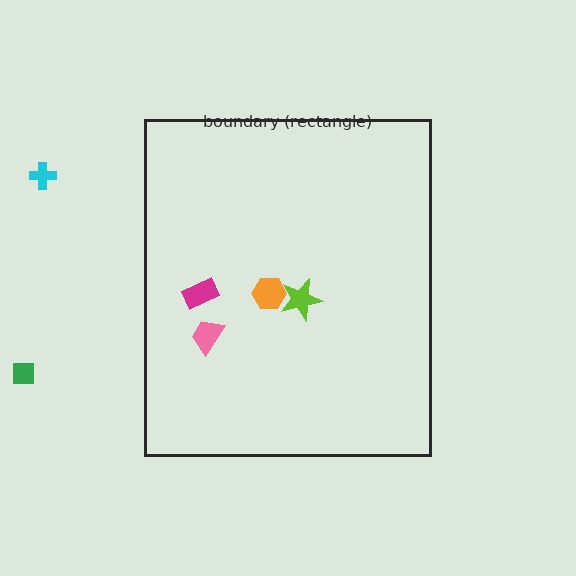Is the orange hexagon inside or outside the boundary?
Inside.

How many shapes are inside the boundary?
4 inside, 2 outside.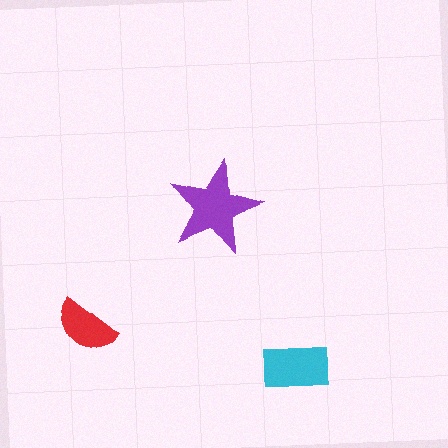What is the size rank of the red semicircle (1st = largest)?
3rd.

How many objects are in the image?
There are 3 objects in the image.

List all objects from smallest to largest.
The red semicircle, the cyan rectangle, the purple star.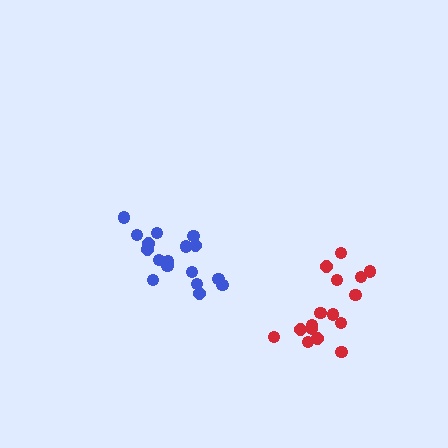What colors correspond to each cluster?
The clusters are colored: blue, red.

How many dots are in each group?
Group 1: 17 dots, Group 2: 16 dots (33 total).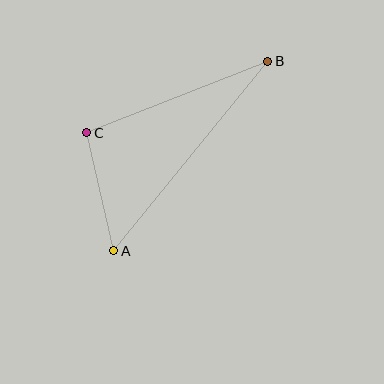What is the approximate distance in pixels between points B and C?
The distance between B and C is approximately 195 pixels.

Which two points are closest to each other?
Points A and C are closest to each other.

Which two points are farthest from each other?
Points A and B are farthest from each other.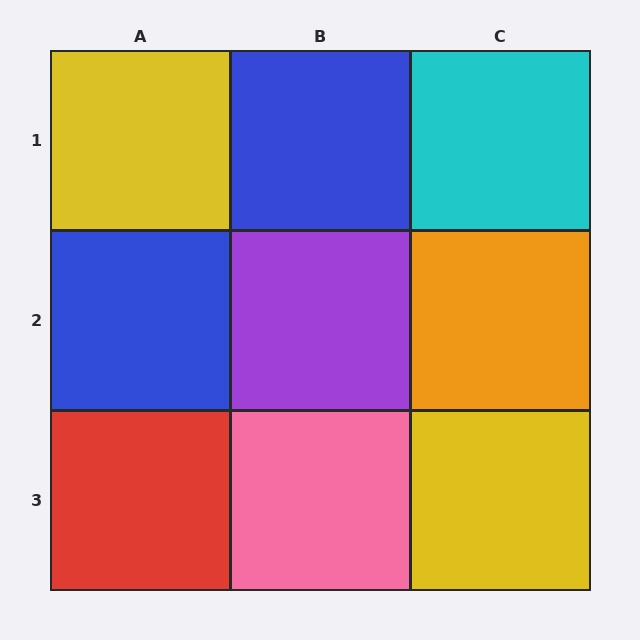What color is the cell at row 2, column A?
Blue.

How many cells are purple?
1 cell is purple.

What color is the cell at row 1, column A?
Yellow.